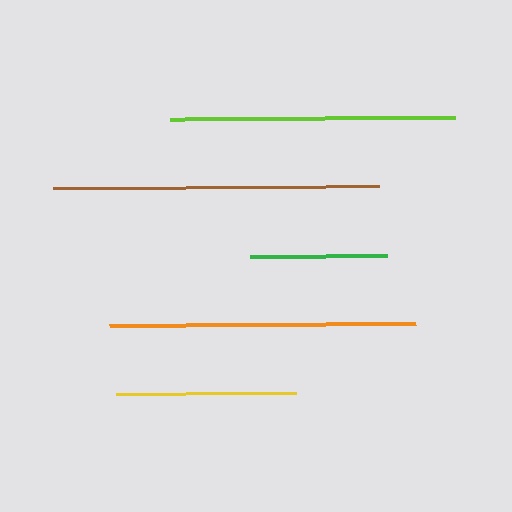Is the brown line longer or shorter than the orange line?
The brown line is longer than the orange line.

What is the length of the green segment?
The green segment is approximately 137 pixels long.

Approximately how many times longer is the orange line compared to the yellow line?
The orange line is approximately 1.7 times the length of the yellow line.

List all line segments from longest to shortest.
From longest to shortest: brown, orange, lime, yellow, green.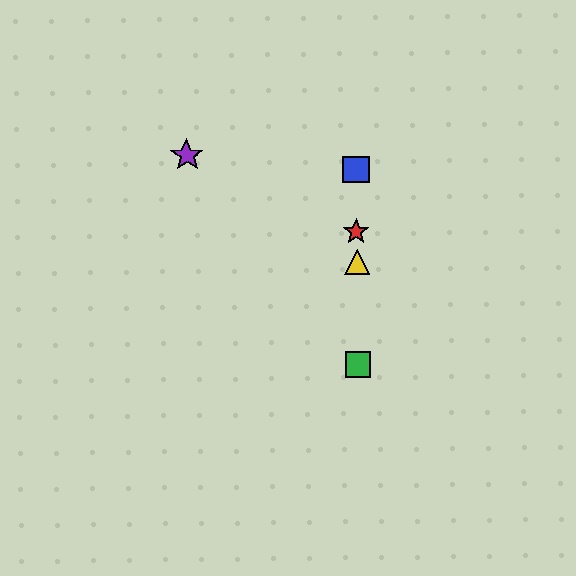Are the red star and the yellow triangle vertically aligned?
Yes, both are at x≈356.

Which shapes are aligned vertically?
The red star, the blue square, the green square, the yellow triangle are aligned vertically.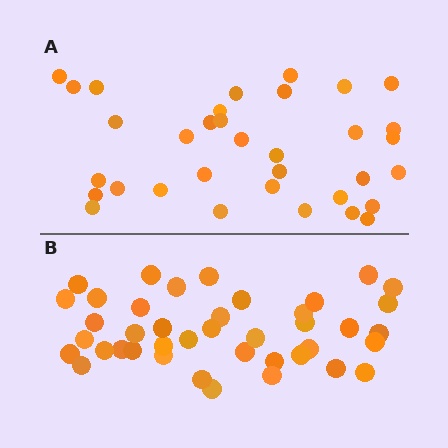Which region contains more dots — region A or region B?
Region B (the bottom region) has more dots.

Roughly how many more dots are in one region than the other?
Region B has roughly 8 or so more dots than region A.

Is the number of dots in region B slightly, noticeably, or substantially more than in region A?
Region B has only slightly more — the two regions are fairly close. The ratio is roughly 1.2 to 1.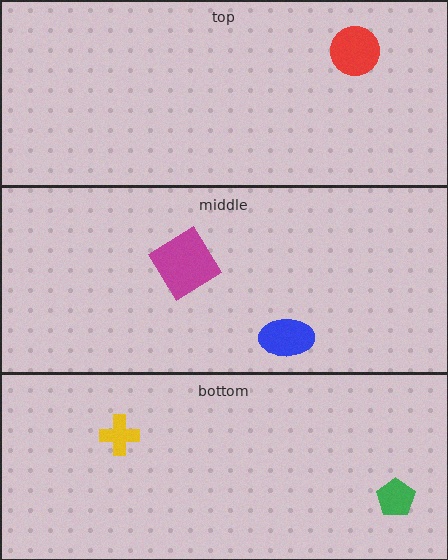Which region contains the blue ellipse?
The middle region.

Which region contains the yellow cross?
The bottom region.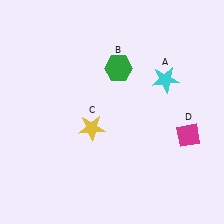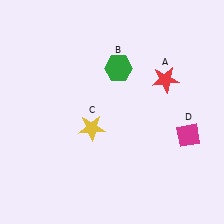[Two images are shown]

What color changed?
The star (A) changed from cyan in Image 1 to red in Image 2.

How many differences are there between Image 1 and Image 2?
There is 1 difference between the two images.